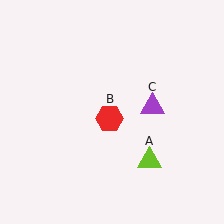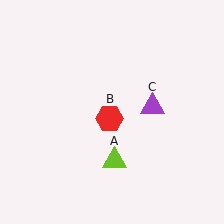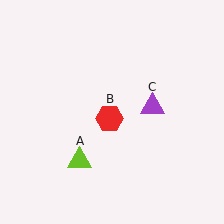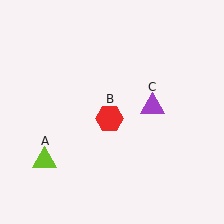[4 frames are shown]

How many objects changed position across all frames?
1 object changed position: lime triangle (object A).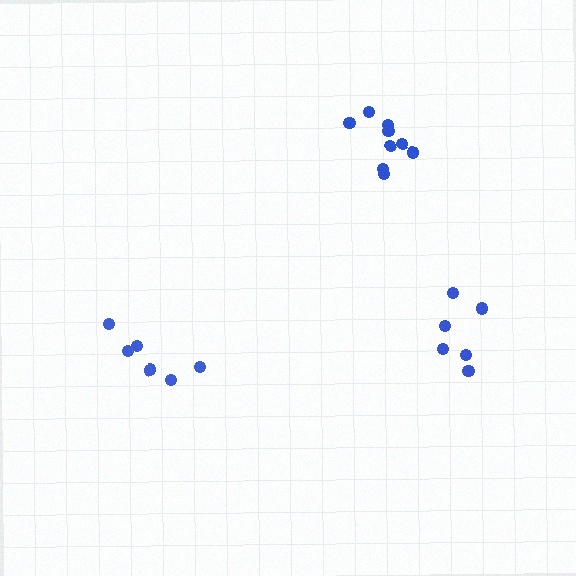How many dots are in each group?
Group 1: 9 dots, Group 2: 6 dots, Group 3: 6 dots (21 total).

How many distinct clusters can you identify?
There are 3 distinct clusters.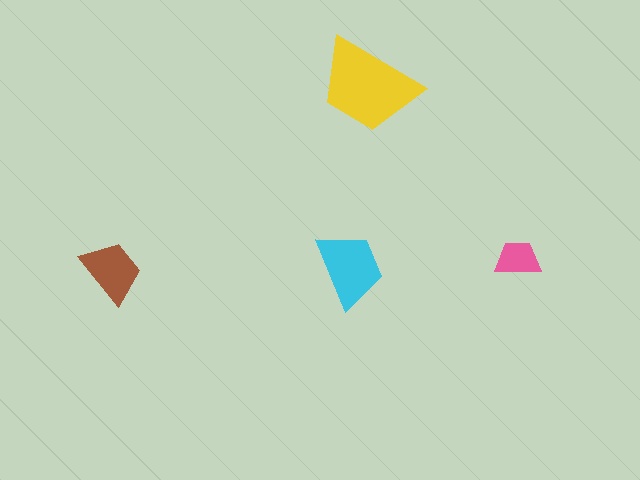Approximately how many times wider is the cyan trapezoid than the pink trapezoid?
About 1.5 times wider.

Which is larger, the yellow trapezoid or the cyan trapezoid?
The yellow one.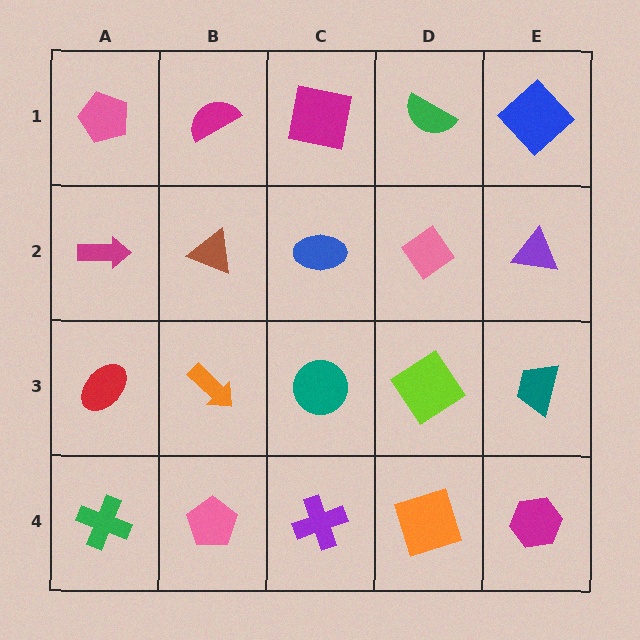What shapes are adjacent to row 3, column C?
A blue ellipse (row 2, column C), a purple cross (row 4, column C), an orange arrow (row 3, column B), a lime diamond (row 3, column D).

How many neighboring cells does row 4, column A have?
2.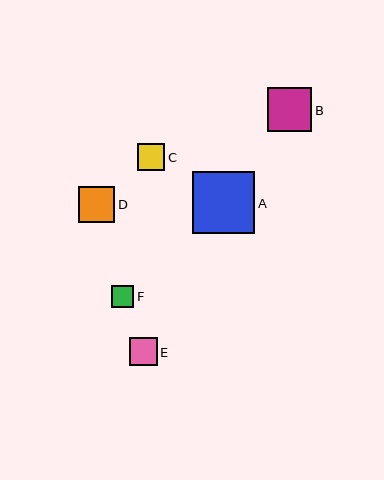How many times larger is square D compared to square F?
Square D is approximately 1.6 times the size of square F.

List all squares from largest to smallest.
From largest to smallest: A, B, D, E, C, F.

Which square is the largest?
Square A is the largest with a size of approximately 62 pixels.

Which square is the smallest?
Square F is the smallest with a size of approximately 22 pixels.